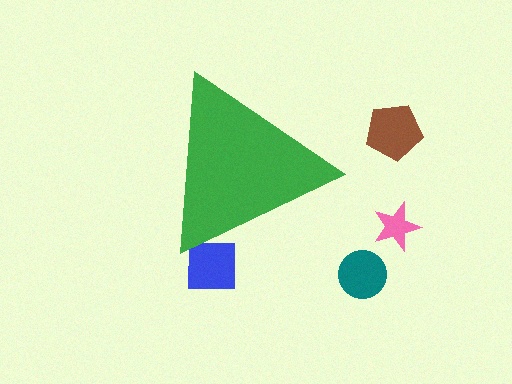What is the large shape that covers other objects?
A green triangle.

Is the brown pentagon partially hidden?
No, the brown pentagon is fully visible.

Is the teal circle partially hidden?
No, the teal circle is fully visible.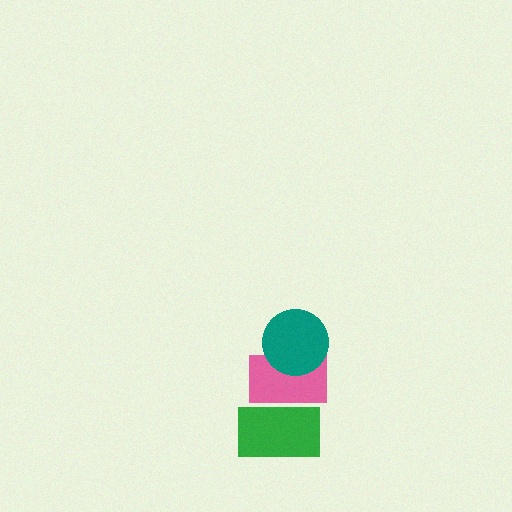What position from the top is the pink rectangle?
The pink rectangle is 2nd from the top.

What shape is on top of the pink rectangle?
The teal circle is on top of the pink rectangle.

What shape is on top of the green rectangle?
The pink rectangle is on top of the green rectangle.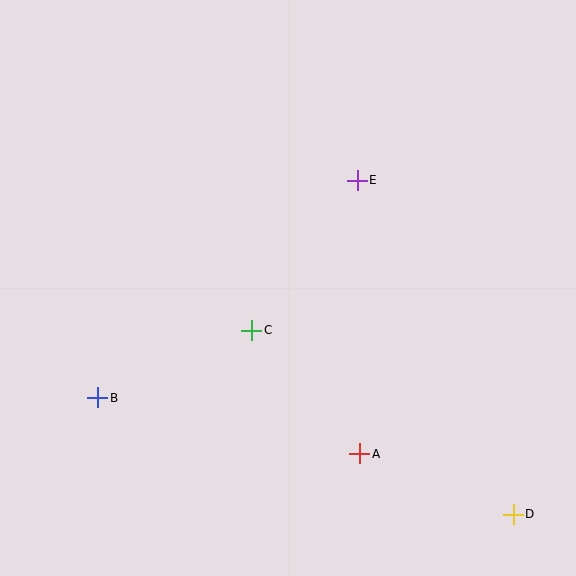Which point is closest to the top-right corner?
Point E is closest to the top-right corner.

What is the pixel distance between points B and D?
The distance between B and D is 432 pixels.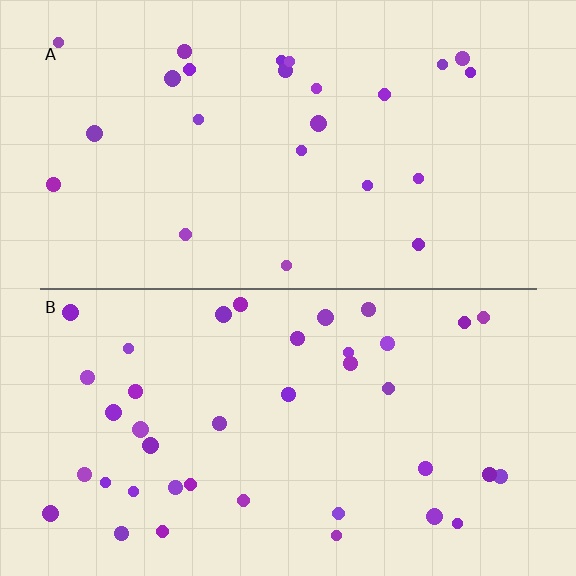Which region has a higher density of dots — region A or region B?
B (the bottom).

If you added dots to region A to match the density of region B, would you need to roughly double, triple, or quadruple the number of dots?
Approximately double.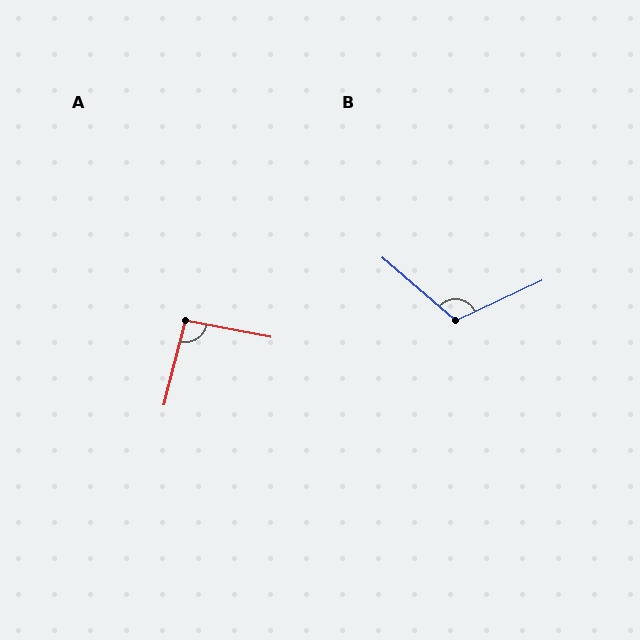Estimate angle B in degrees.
Approximately 114 degrees.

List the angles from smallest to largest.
A (94°), B (114°).